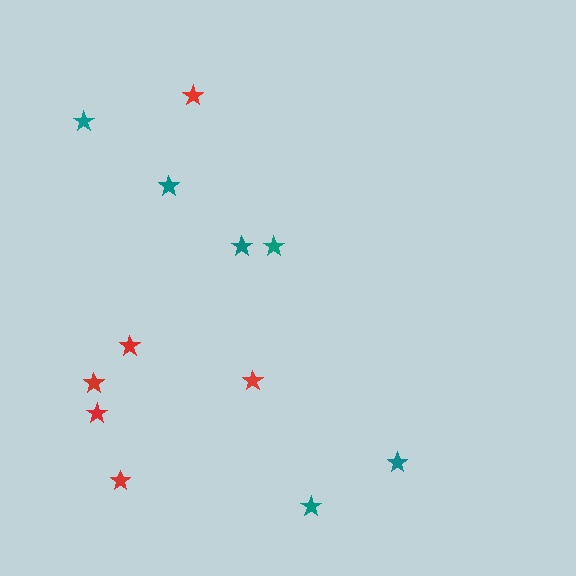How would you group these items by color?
There are 2 groups: one group of teal stars (6) and one group of red stars (6).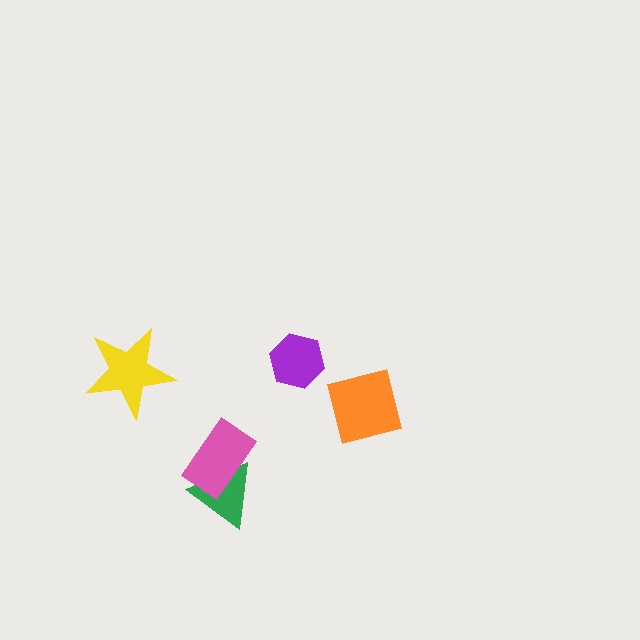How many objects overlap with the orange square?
0 objects overlap with the orange square.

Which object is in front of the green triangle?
The pink rectangle is in front of the green triangle.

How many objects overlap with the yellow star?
0 objects overlap with the yellow star.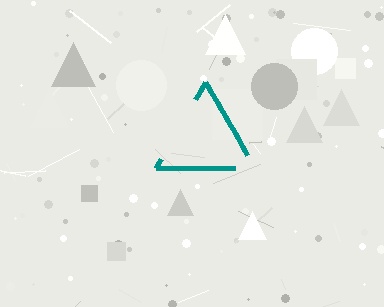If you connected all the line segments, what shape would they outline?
They would outline a triangle.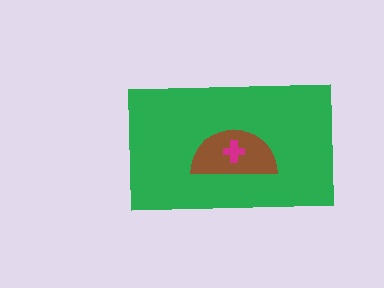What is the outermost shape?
The green rectangle.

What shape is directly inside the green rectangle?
The brown semicircle.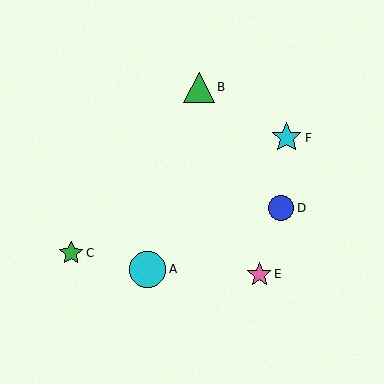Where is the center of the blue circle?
The center of the blue circle is at (281, 208).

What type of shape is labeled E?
Shape E is a pink star.